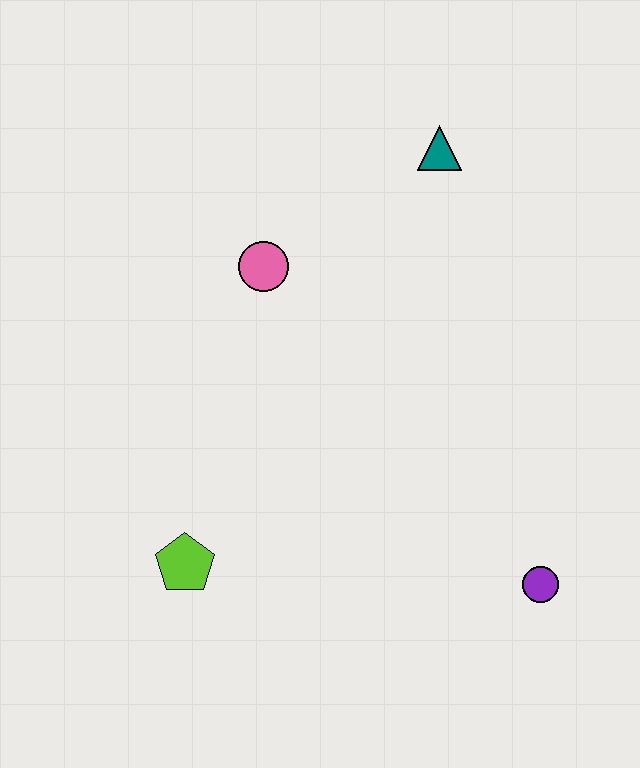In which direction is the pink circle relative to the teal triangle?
The pink circle is to the left of the teal triangle.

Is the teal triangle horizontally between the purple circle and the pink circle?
Yes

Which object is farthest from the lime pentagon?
The teal triangle is farthest from the lime pentagon.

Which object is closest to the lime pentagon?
The pink circle is closest to the lime pentagon.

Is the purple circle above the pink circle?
No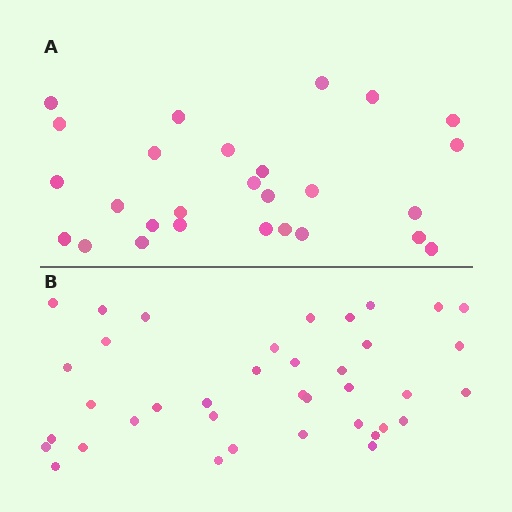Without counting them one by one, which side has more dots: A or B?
Region B (the bottom region) has more dots.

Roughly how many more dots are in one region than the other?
Region B has roughly 12 or so more dots than region A.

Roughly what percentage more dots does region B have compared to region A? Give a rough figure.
About 40% more.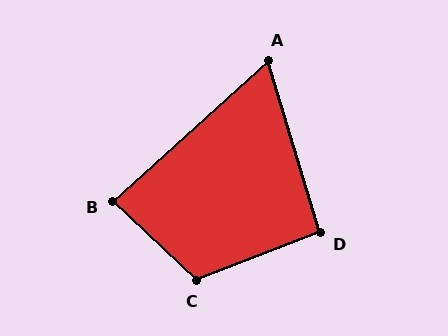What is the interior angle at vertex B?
Approximately 85 degrees (approximately right).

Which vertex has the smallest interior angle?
A, at approximately 65 degrees.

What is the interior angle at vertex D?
Approximately 95 degrees (approximately right).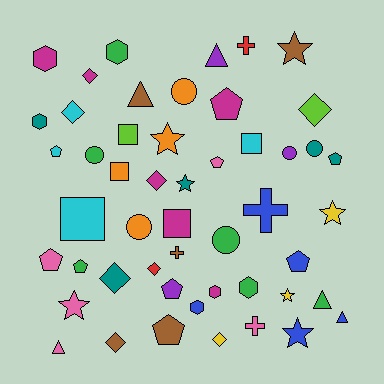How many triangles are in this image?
There are 5 triangles.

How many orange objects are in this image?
There are 4 orange objects.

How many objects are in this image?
There are 50 objects.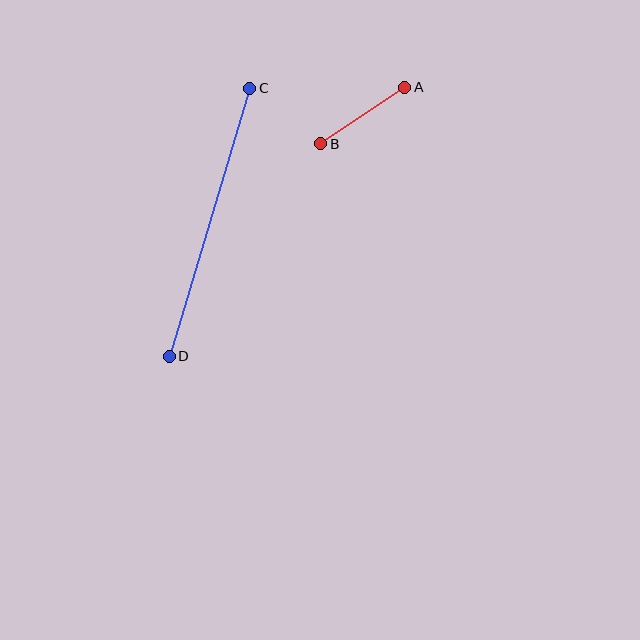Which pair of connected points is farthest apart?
Points C and D are farthest apart.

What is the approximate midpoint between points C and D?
The midpoint is at approximately (210, 222) pixels.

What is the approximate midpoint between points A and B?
The midpoint is at approximately (363, 116) pixels.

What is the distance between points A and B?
The distance is approximately 101 pixels.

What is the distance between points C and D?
The distance is approximately 280 pixels.